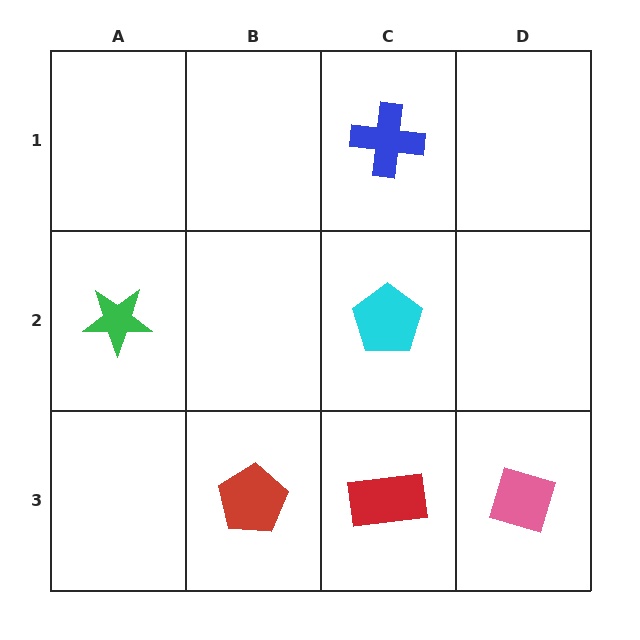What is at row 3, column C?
A red rectangle.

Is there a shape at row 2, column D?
No, that cell is empty.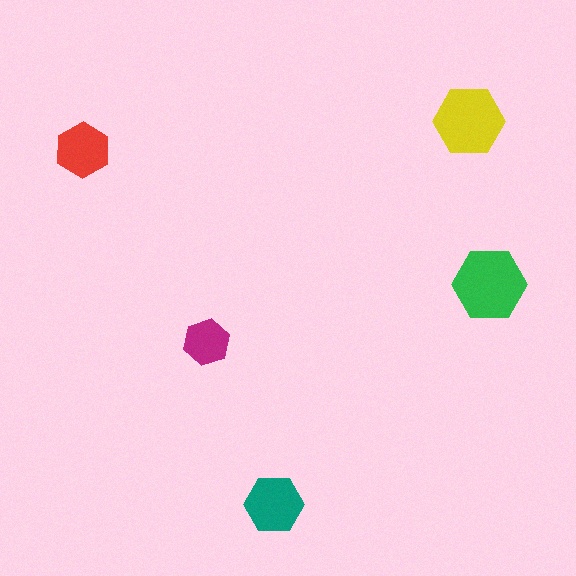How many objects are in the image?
There are 5 objects in the image.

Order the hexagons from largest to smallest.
the green one, the yellow one, the teal one, the red one, the magenta one.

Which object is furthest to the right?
The green hexagon is rightmost.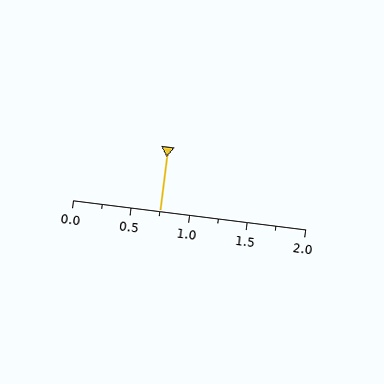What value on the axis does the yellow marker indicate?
The marker indicates approximately 0.75.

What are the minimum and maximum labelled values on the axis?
The axis runs from 0.0 to 2.0.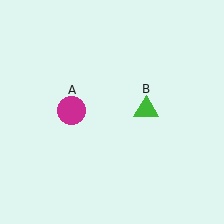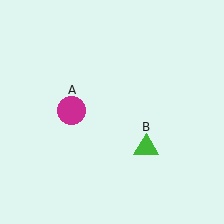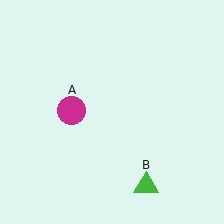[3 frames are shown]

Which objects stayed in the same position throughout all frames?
Magenta circle (object A) remained stationary.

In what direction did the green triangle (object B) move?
The green triangle (object B) moved down.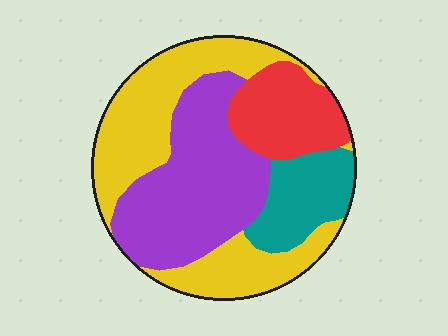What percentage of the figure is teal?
Teal covers 14% of the figure.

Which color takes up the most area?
Yellow, at roughly 35%.